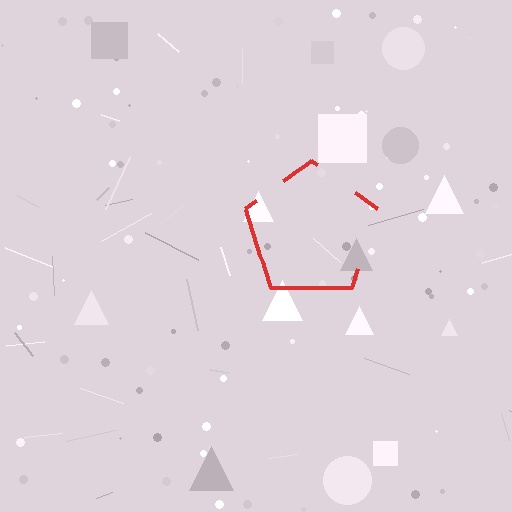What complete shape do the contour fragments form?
The contour fragments form a pentagon.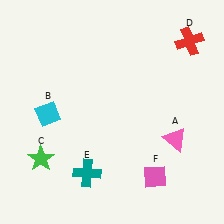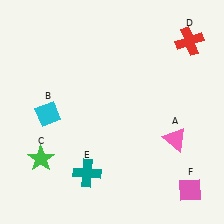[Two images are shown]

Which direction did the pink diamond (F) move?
The pink diamond (F) moved right.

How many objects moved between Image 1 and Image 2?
1 object moved between the two images.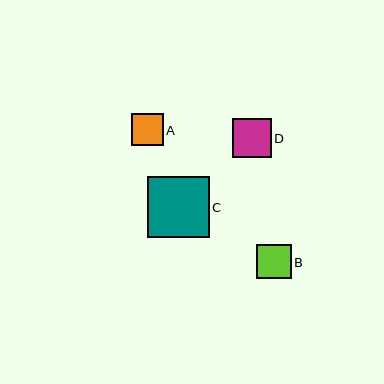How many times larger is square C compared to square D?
Square C is approximately 1.6 times the size of square D.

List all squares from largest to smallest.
From largest to smallest: C, D, B, A.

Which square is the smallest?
Square A is the smallest with a size of approximately 32 pixels.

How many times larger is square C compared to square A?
Square C is approximately 1.9 times the size of square A.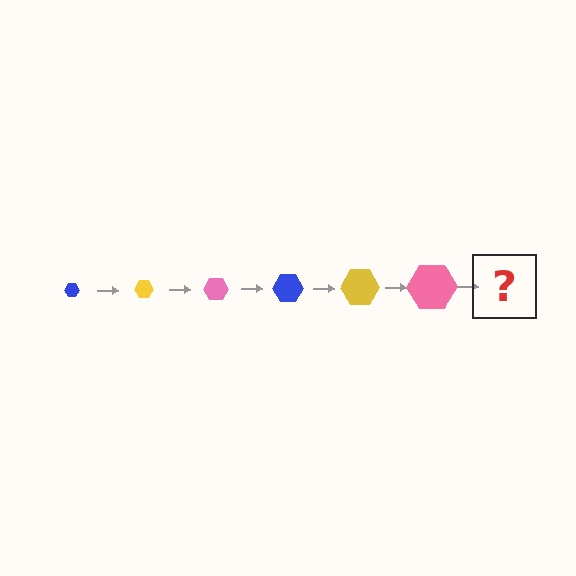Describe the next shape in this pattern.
It should be a blue hexagon, larger than the previous one.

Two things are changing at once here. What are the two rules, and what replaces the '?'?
The two rules are that the hexagon grows larger each step and the color cycles through blue, yellow, and pink. The '?' should be a blue hexagon, larger than the previous one.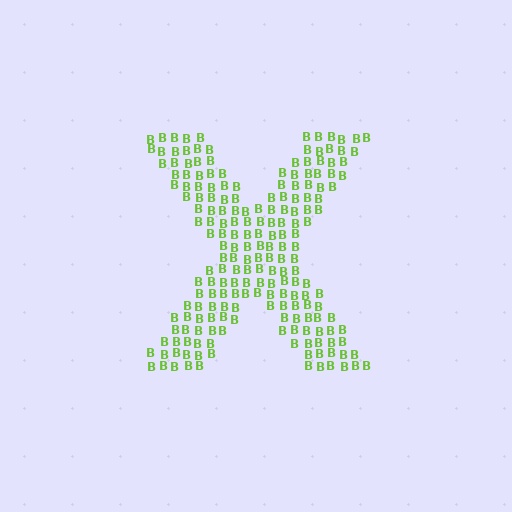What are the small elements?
The small elements are letter B's.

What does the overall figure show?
The overall figure shows the letter X.